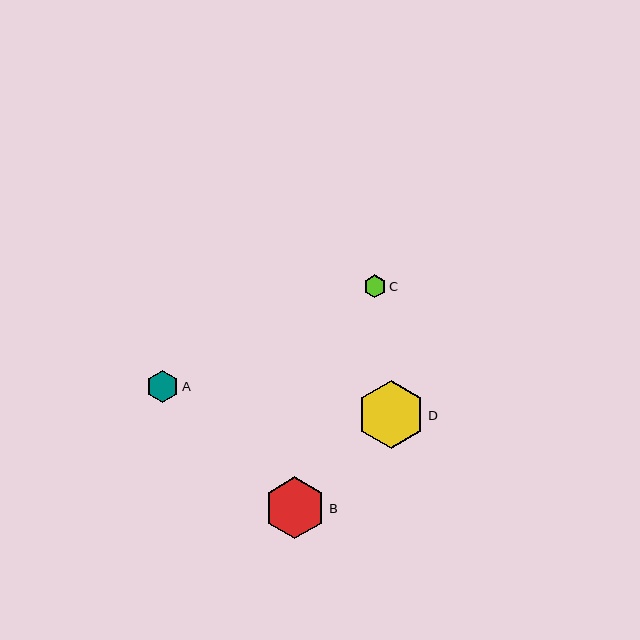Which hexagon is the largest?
Hexagon D is the largest with a size of approximately 68 pixels.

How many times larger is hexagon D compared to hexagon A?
Hexagon D is approximately 2.1 times the size of hexagon A.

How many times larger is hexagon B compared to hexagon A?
Hexagon B is approximately 1.9 times the size of hexagon A.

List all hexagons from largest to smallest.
From largest to smallest: D, B, A, C.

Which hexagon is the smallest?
Hexagon C is the smallest with a size of approximately 23 pixels.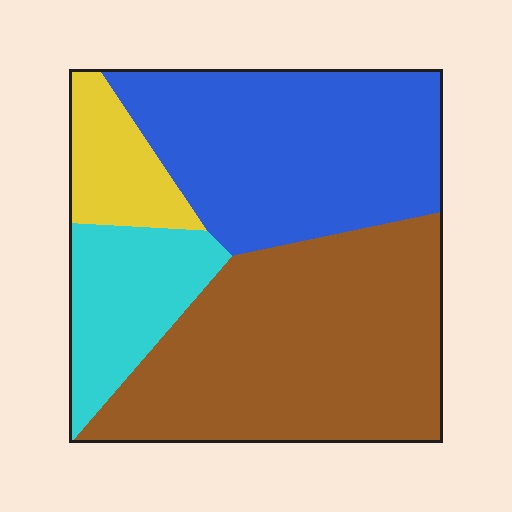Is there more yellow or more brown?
Brown.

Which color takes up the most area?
Brown, at roughly 40%.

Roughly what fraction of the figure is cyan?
Cyan takes up less than a quarter of the figure.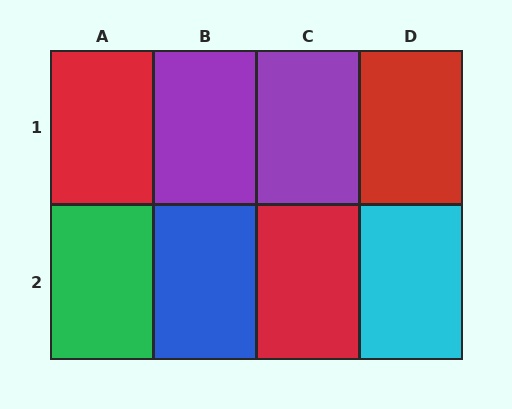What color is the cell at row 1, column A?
Red.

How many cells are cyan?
1 cell is cyan.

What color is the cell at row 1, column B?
Purple.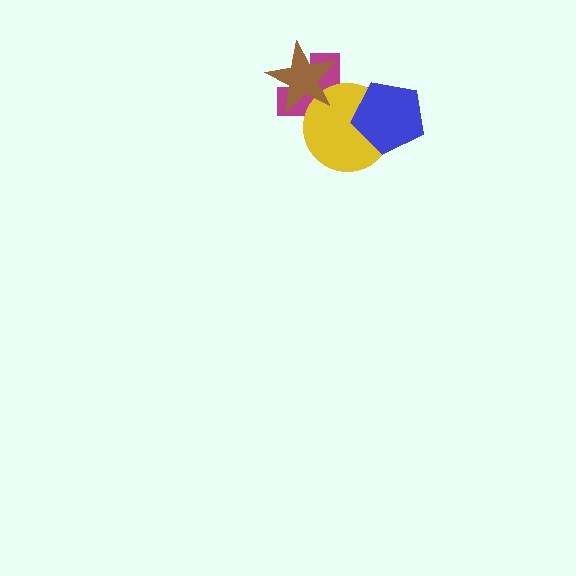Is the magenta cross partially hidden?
Yes, it is partially covered by another shape.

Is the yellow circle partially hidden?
Yes, it is partially covered by another shape.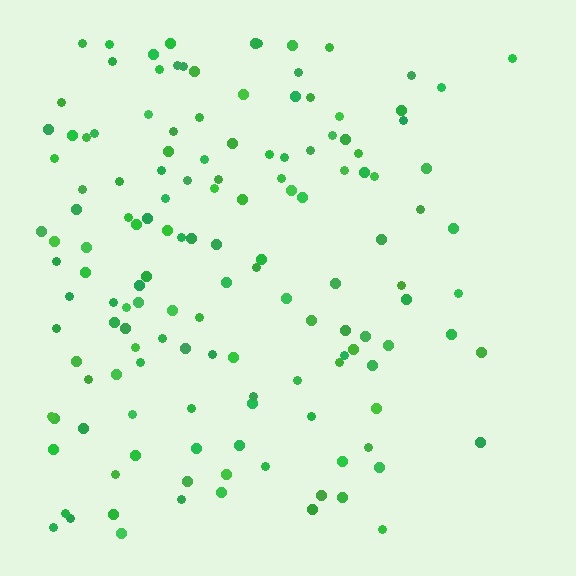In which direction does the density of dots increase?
From right to left, with the left side densest.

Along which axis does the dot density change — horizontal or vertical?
Horizontal.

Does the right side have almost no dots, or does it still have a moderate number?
Still a moderate number, just noticeably fewer than the left.